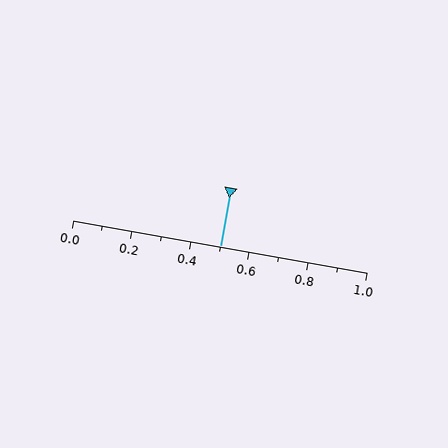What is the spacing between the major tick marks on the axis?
The major ticks are spaced 0.2 apart.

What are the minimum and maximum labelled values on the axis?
The axis runs from 0.0 to 1.0.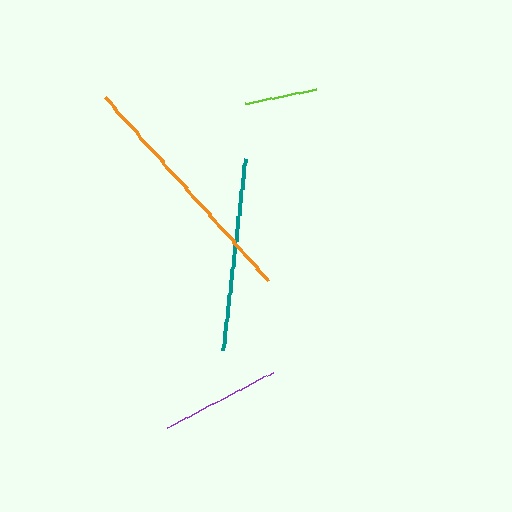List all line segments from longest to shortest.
From longest to shortest: orange, teal, purple, lime.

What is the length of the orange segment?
The orange segment is approximately 246 pixels long.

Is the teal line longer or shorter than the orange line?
The orange line is longer than the teal line.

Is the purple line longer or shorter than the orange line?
The orange line is longer than the purple line.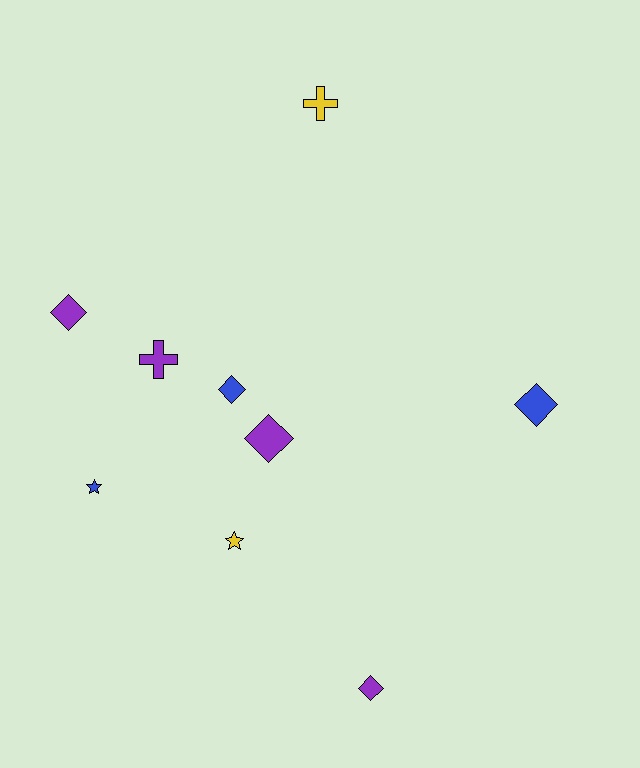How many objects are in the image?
There are 9 objects.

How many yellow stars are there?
There is 1 yellow star.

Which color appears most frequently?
Purple, with 4 objects.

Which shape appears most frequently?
Diamond, with 5 objects.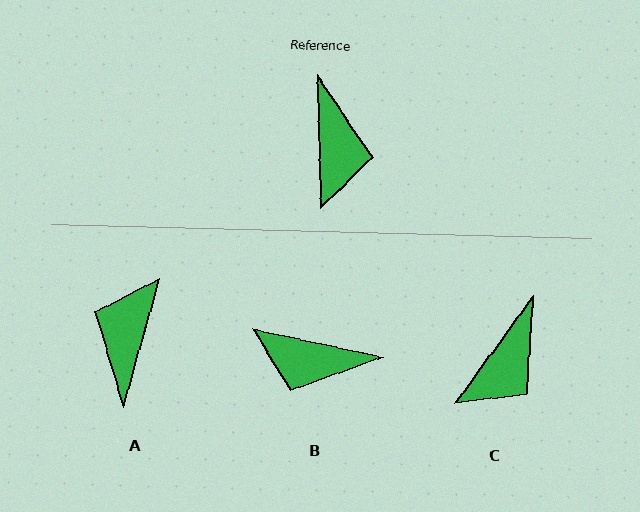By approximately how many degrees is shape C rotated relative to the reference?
Approximately 38 degrees clockwise.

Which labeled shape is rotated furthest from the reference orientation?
A, about 163 degrees away.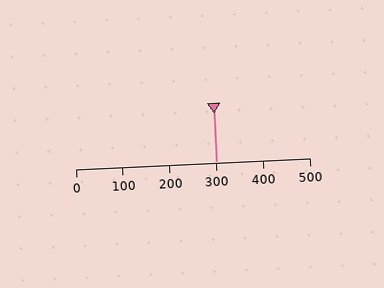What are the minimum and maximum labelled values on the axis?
The axis runs from 0 to 500.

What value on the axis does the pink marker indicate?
The marker indicates approximately 300.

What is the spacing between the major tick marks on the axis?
The major ticks are spaced 100 apart.